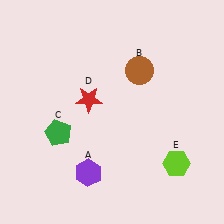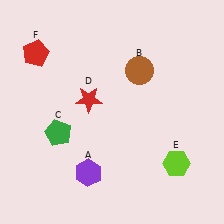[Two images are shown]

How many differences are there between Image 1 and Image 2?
There is 1 difference between the two images.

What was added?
A red pentagon (F) was added in Image 2.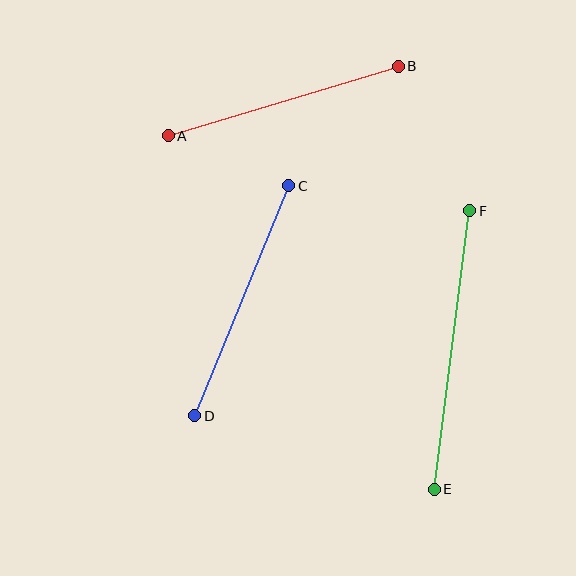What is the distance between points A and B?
The distance is approximately 240 pixels.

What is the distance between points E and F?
The distance is approximately 281 pixels.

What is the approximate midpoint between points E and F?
The midpoint is at approximately (452, 350) pixels.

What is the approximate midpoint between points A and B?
The midpoint is at approximately (283, 101) pixels.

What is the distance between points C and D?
The distance is approximately 249 pixels.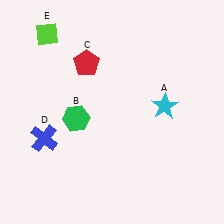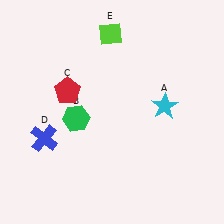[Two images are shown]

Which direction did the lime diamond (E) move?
The lime diamond (E) moved right.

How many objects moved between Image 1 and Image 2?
2 objects moved between the two images.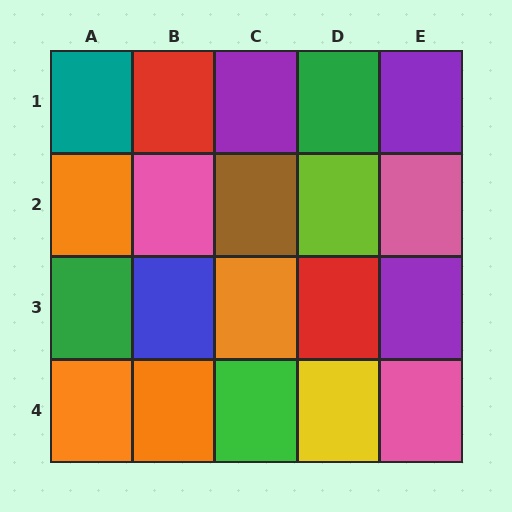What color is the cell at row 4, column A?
Orange.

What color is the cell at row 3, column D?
Red.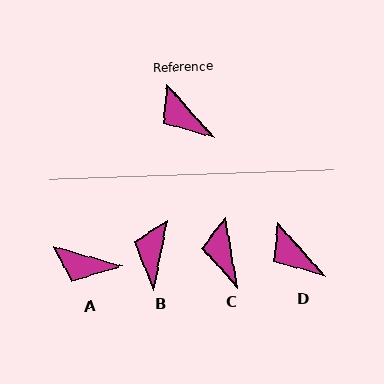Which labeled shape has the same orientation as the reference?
D.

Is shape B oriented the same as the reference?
No, it is off by about 52 degrees.